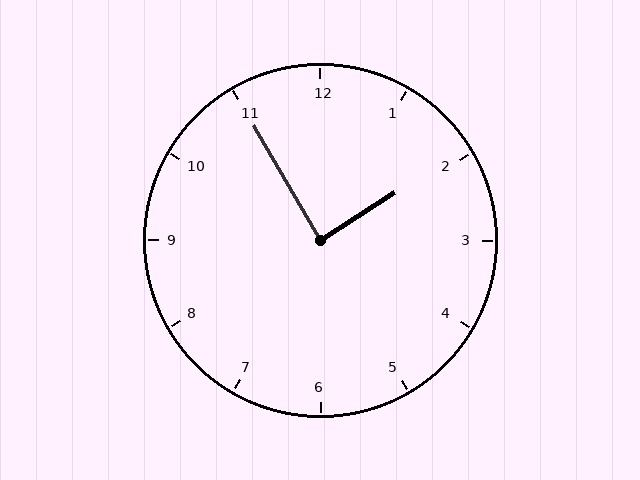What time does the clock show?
1:55.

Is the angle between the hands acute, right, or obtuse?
It is right.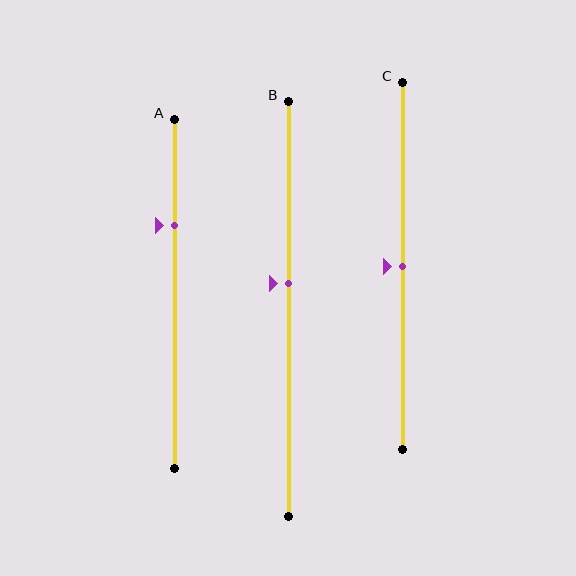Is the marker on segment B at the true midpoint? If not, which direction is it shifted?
No, the marker on segment B is shifted upward by about 6% of the segment length.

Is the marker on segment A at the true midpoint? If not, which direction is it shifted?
No, the marker on segment A is shifted upward by about 20% of the segment length.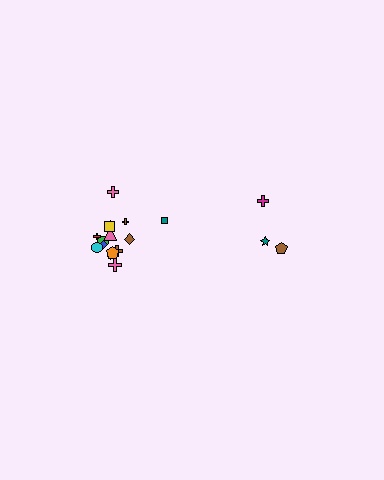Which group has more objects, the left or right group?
The left group.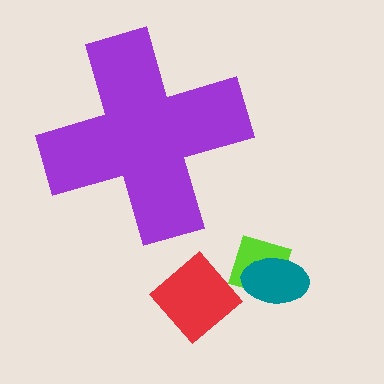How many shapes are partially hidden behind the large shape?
0 shapes are partially hidden.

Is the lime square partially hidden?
No, the lime square is fully visible.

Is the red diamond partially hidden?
No, the red diamond is fully visible.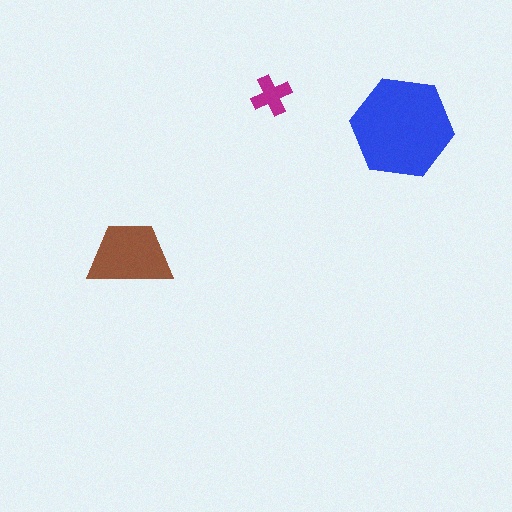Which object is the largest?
The blue hexagon.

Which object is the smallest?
The magenta cross.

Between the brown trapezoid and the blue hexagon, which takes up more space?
The blue hexagon.